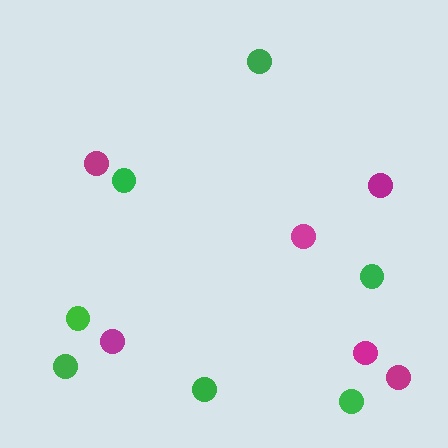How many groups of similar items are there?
There are 2 groups: one group of magenta circles (6) and one group of green circles (7).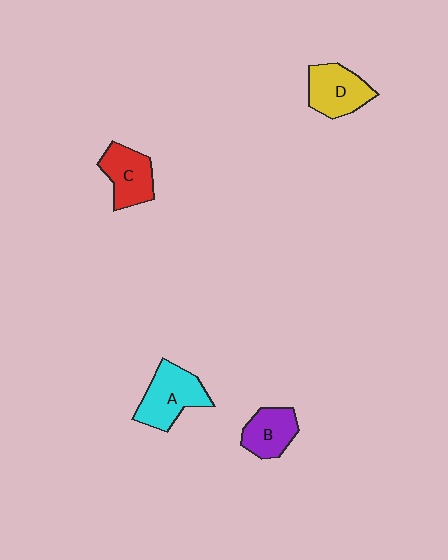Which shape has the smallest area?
Shape B (purple).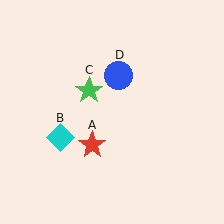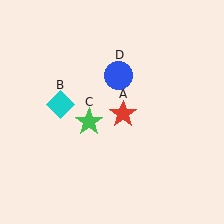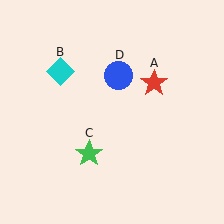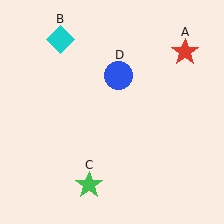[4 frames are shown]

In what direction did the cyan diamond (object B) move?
The cyan diamond (object B) moved up.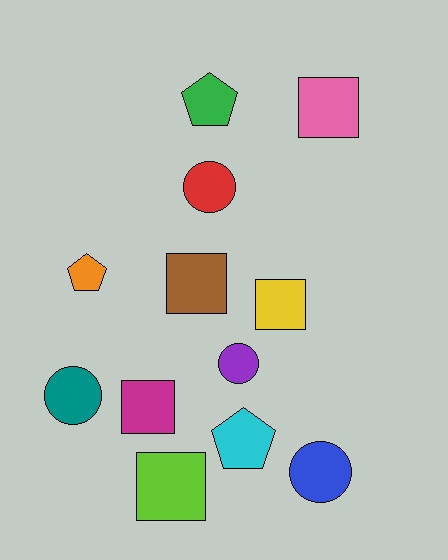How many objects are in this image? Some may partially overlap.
There are 12 objects.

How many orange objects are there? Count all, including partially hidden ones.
There is 1 orange object.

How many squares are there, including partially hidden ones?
There are 5 squares.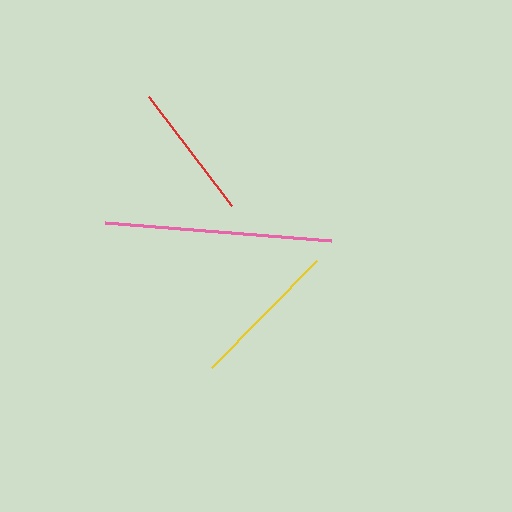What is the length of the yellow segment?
The yellow segment is approximately 151 pixels long.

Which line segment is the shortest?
The red line is the shortest at approximately 137 pixels.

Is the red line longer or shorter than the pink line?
The pink line is longer than the red line.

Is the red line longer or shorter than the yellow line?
The yellow line is longer than the red line.